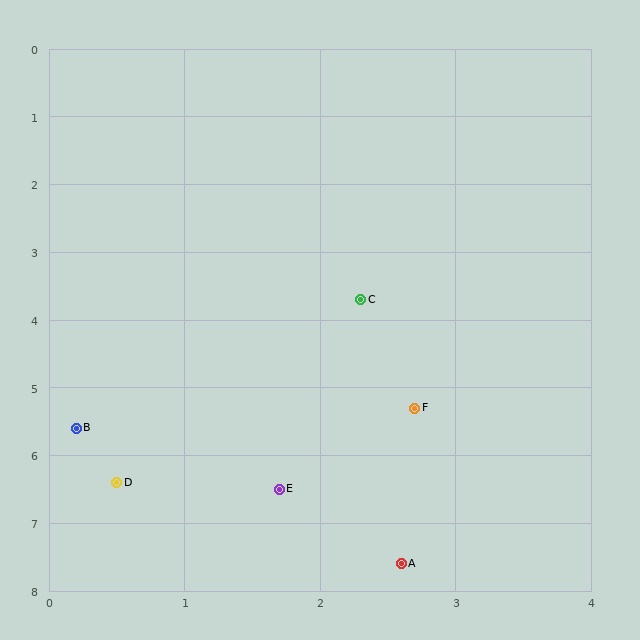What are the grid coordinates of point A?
Point A is at approximately (2.6, 7.6).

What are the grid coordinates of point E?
Point E is at approximately (1.7, 6.5).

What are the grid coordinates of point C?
Point C is at approximately (2.3, 3.7).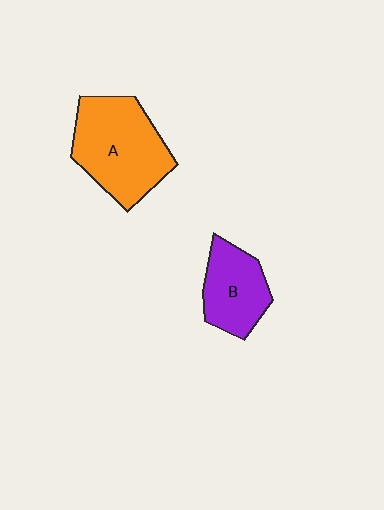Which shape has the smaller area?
Shape B (purple).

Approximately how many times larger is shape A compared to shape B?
Approximately 1.6 times.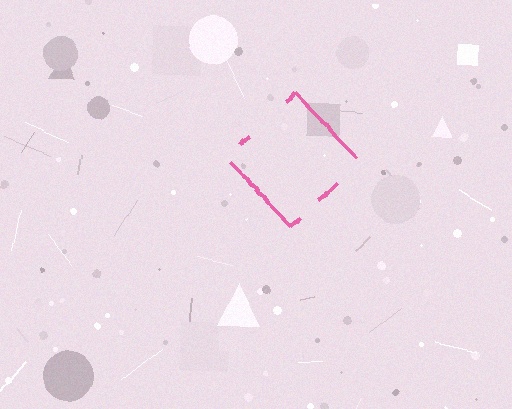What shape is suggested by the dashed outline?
The dashed outline suggests a diamond.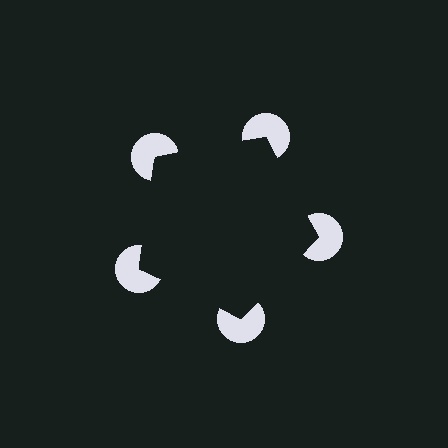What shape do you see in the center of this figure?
An illusory pentagon — its edges are inferred from the aligned wedge cuts in the pac-man discs, not physically drawn.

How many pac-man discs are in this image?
There are 5 — one at each vertex of the illusory pentagon.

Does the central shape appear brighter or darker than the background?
It typically appears slightly darker than the background, even though no actual brightness change is drawn.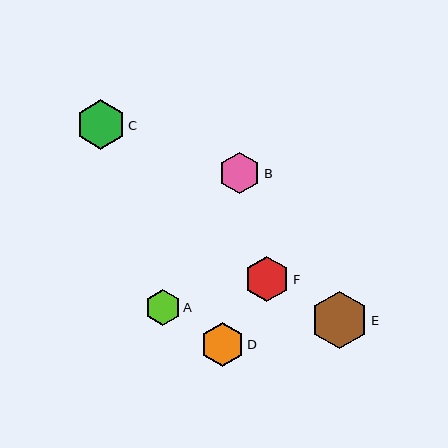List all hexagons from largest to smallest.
From largest to smallest: E, C, F, D, B, A.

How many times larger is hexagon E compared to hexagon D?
Hexagon E is approximately 1.3 times the size of hexagon D.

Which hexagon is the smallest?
Hexagon A is the smallest with a size of approximately 36 pixels.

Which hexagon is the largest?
Hexagon E is the largest with a size of approximately 57 pixels.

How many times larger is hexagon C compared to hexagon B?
Hexagon C is approximately 1.2 times the size of hexagon B.